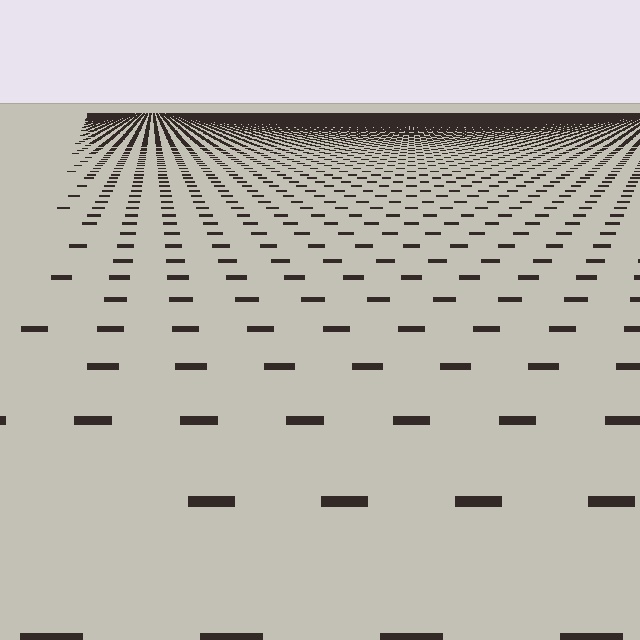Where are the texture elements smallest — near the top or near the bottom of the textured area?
Near the top.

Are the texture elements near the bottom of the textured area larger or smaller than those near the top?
Larger. Near the bottom, elements are closer to the viewer and appear at a bigger on-screen size.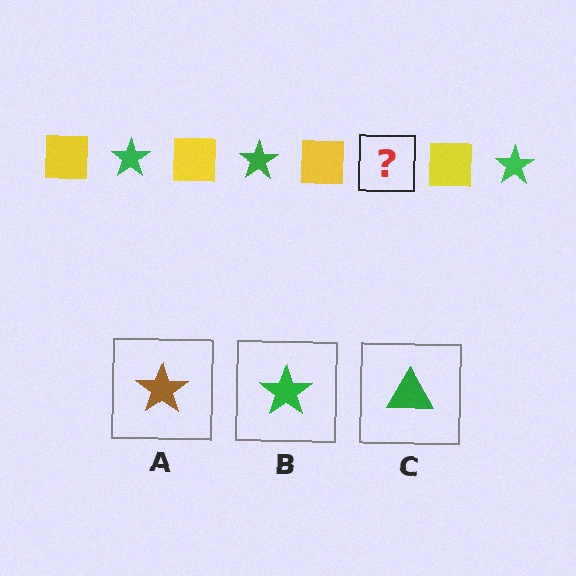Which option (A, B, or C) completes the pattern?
B.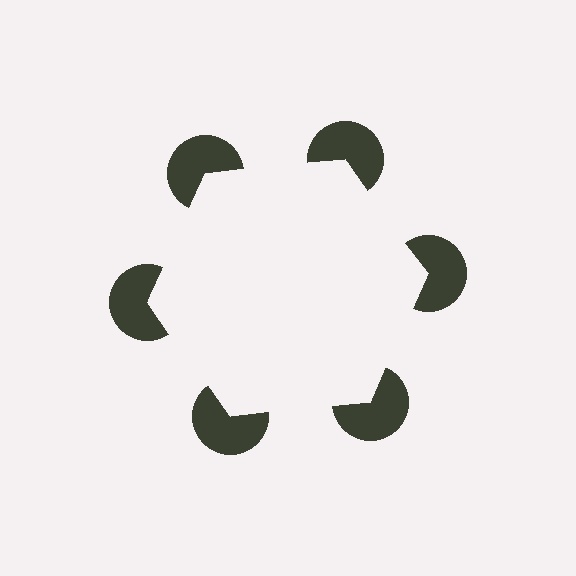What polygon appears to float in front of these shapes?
An illusory hexagon — its edges are inferred from the aligned wedge cuts in the pac-man discs, not physically drawn.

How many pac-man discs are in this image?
There are 6 — one at each vertex of the illusory hexagon.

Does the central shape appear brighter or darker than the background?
It typically appears slightly brighter than the background, even though no actual brightness change is drawn.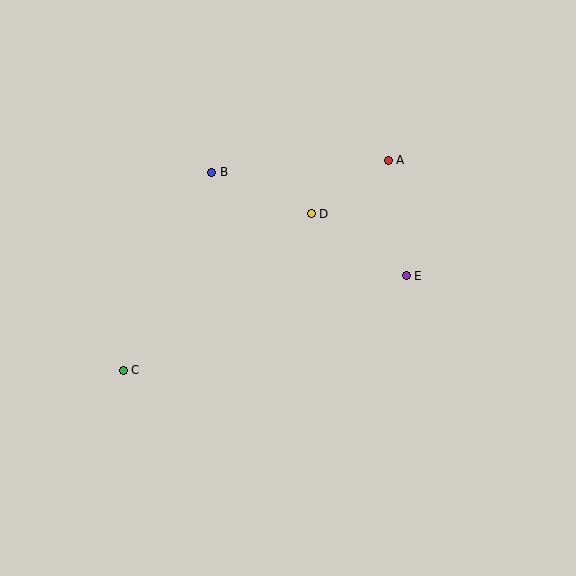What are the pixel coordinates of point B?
Point B is at (212, 172).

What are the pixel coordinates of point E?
Point E is at (406, 276).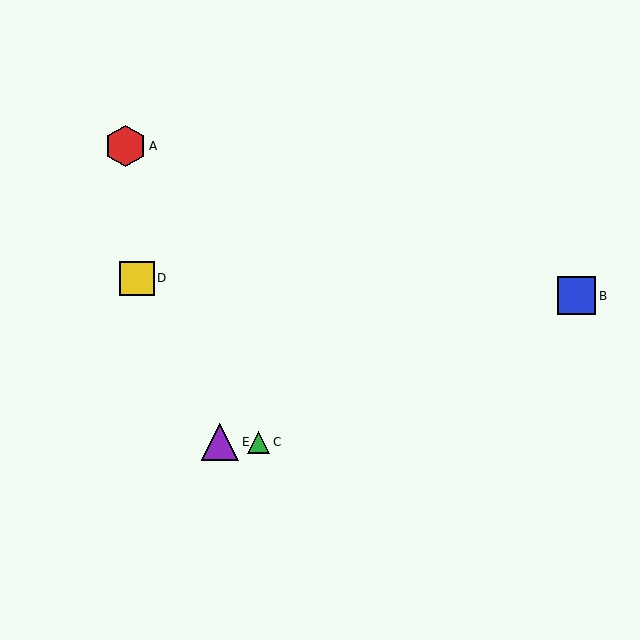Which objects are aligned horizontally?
Objects C, E are aligned horizontally.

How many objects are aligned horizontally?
2 objects (C, E) are aligned horizontally.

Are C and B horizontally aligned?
No, C is at y≈442 and B is at y≈296.